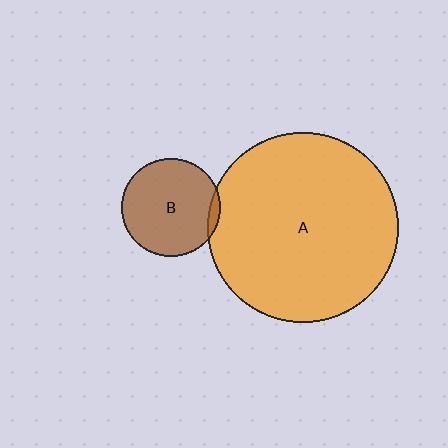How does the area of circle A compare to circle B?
Approximately 3.7 times.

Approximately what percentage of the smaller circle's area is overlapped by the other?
Approximately 5%.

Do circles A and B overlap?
Yes.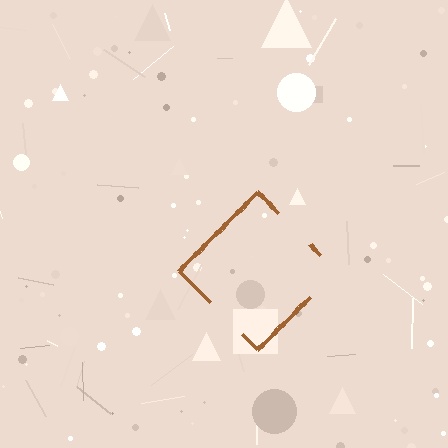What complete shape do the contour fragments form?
The contour fragments form a diamond.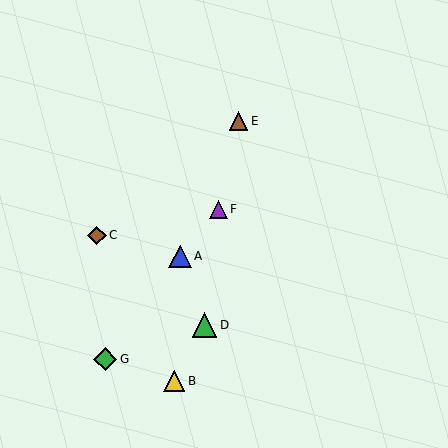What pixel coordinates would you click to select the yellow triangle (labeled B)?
Click at (174, 381) to select the yellow triangle B.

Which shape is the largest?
The green triangle (labeled D) is the largest.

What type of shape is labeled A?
Shape A is a blue triangle.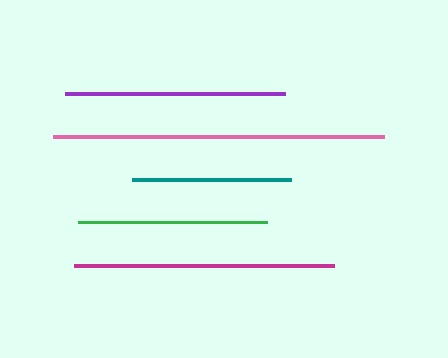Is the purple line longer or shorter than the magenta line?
The magenta line is longer than the purple line.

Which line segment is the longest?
The pink line is the longest at approximately 330 pixels.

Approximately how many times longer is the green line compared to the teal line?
The green line is approximately 1.2 times the length of the teal line.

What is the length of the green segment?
The green segment is approximately 189 pixels long.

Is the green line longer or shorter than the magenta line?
The magenta line is longer than the green line.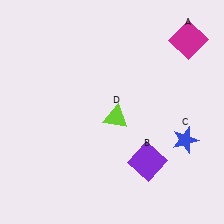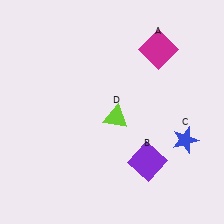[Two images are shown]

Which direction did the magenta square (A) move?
The magenta square (A) moved left.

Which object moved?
The magenta square (A) moved left.